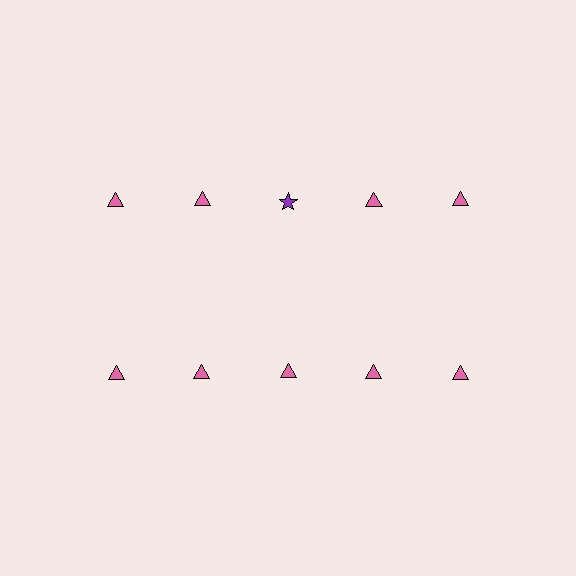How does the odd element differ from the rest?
It differs in both color (purple instead of pink) and shape (star instead of triangle).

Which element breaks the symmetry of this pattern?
The purple star in the top row, center column breaks the symmetry. All other shapes are pink triangles.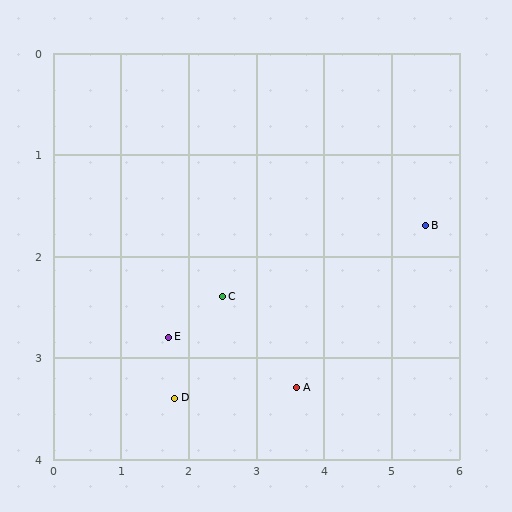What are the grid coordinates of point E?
Point E is at approximately (1.7, 2.8).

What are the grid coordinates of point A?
Point A is at approximately (3.6, 3.3).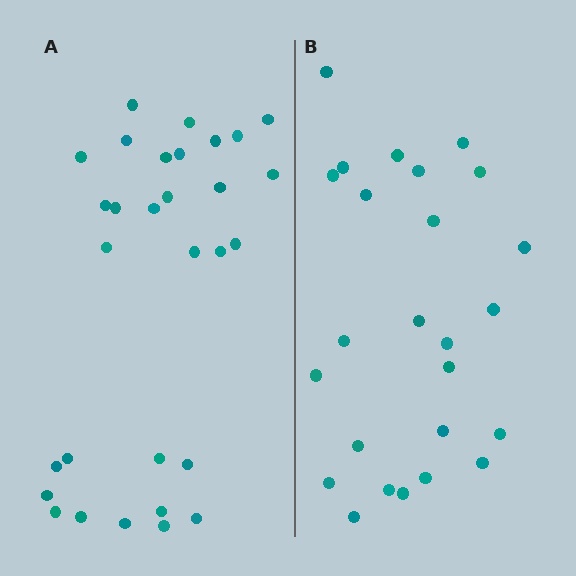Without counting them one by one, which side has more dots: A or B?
Region A (the left region) has more dots.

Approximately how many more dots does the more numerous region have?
Region A has about 5 more dots than region B.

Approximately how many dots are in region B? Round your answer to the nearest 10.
About 20 dots. (The exact count is 25, which rounds to 20.)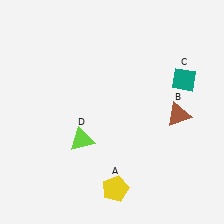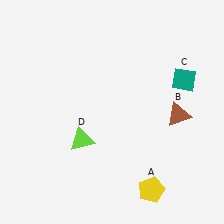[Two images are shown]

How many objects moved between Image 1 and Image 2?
1 object moved between the two images.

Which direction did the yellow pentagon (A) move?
The yellow pentagon (A) moved right.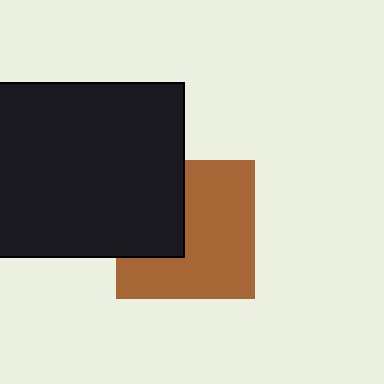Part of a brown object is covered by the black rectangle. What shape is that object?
It is a square.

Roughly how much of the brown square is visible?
Most of it is visible (roughly 65%).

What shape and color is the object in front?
The object in front is a black rectangle.